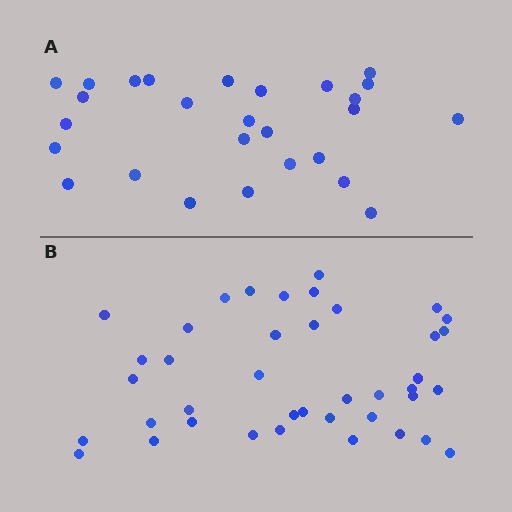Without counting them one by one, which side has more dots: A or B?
Region B (the bottom region) has more dots.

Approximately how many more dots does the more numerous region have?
Region B has approximately 15 more dots than region A.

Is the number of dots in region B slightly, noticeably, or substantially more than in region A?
Region B has substantially more. The ratio is roughly 1.5 to 1.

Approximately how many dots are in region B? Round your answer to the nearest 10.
About 40 dots.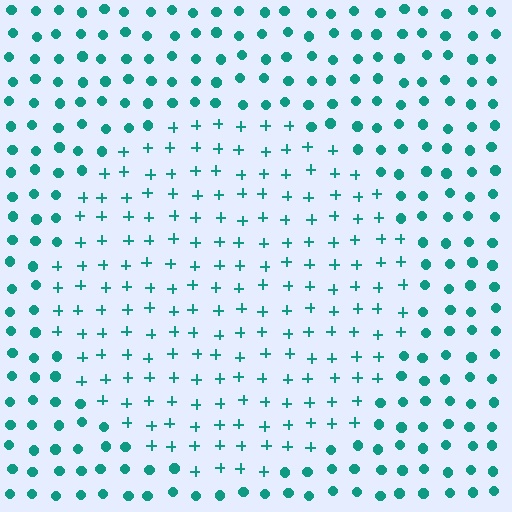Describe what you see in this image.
The image is filled with small teal elements arranged in a uniform grid. A circle-shaped region contains plus signs, while the surrounding area contains circles. The boundary is defined purely by the change in element shape.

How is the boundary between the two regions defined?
The boundary is defined by a change in element shape: plus signs inside vs. circles outside. All elements share the same color and spacing.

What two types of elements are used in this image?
The image uses plus signs inside the circle region and circles outside it.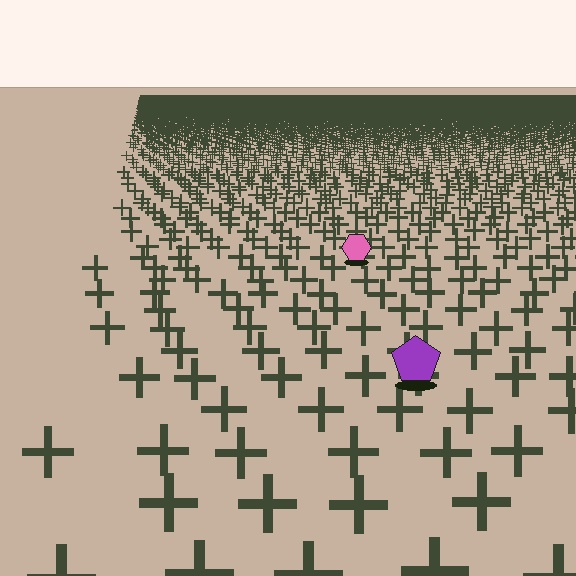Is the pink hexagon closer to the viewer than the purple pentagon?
No. The purple pentagon is closer — you can tell from the texture gradient: the ground texture is coarser near it.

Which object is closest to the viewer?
The purple pentagon is closest. The texture marks near it are larger and more spread out.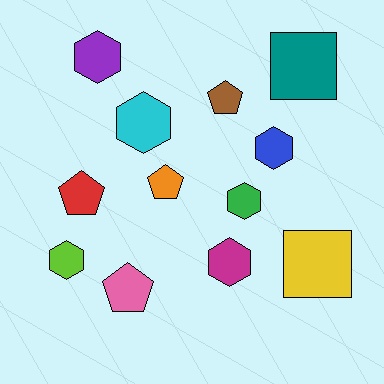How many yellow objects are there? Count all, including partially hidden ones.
There is 1 yellow object.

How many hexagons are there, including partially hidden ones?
There are 6 hexagons.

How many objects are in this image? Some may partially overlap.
There are 12 objects.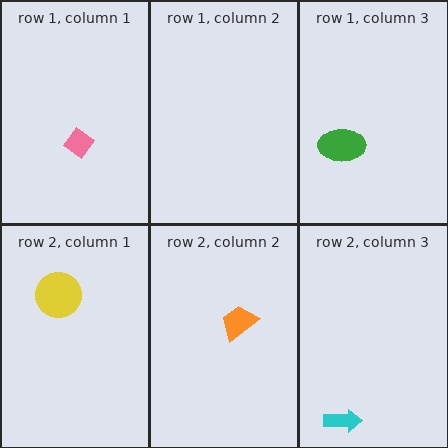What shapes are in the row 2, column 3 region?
The cyan arrow.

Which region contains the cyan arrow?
The row 2, column 3 region.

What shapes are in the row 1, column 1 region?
The pink diamond.